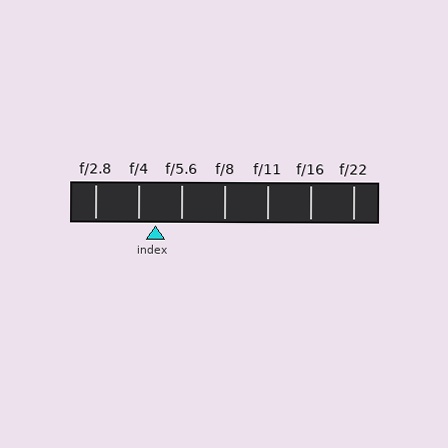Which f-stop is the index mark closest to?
The index mark is closest to f/4.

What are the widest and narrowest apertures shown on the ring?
The widest aperture shown is f/2.8 and the narrowest is f/22.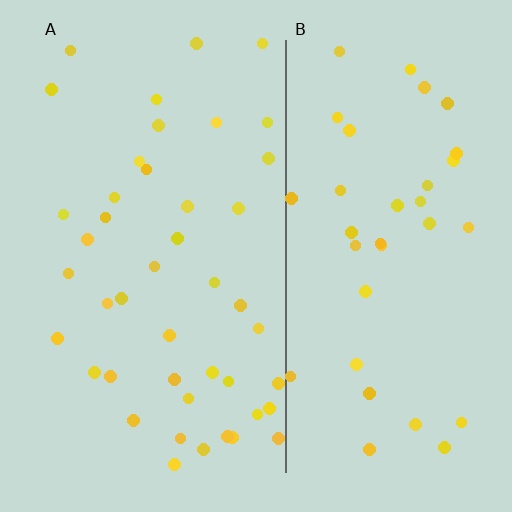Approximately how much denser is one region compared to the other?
Approximately 1.2× — region A over region B.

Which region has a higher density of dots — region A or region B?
A (the left).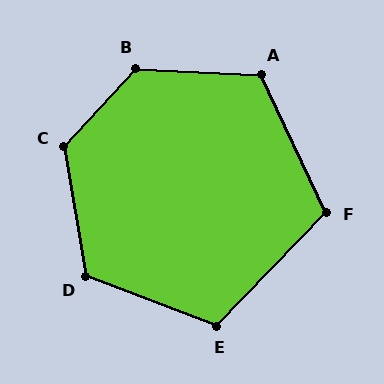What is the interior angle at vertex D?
Approximately 120 degrees (obtuse).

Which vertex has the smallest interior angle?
F, at approximately 111 degrees.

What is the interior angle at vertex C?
Approximately 128 degrees (obtuse).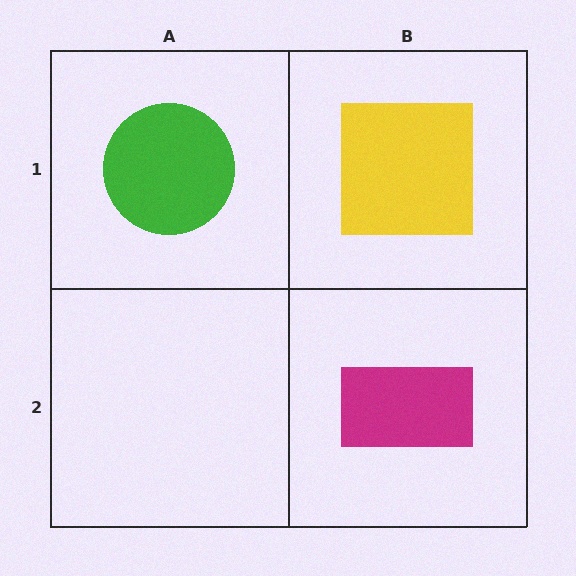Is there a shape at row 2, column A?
No, that cell is empty.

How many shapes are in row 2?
1 shape.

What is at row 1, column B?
A yellow square.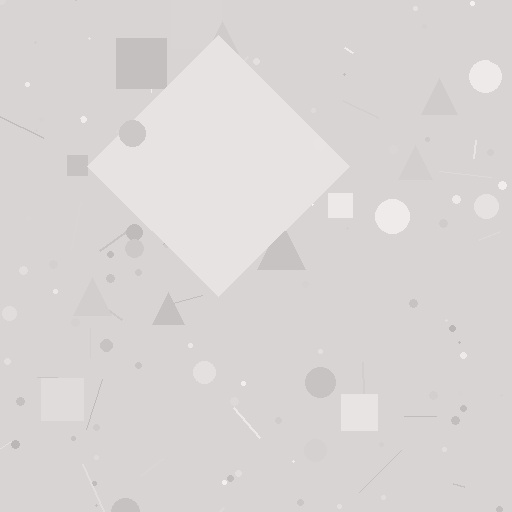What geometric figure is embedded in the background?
A diamond is embedded in the background.